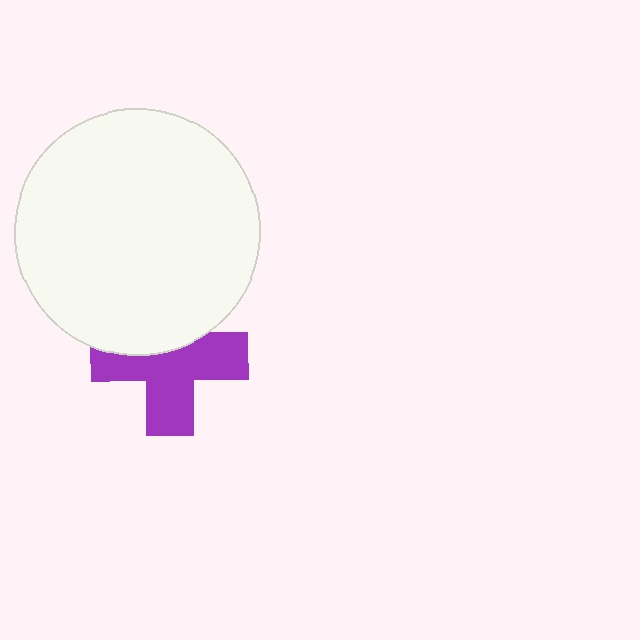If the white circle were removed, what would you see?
You would see the complete purple cross.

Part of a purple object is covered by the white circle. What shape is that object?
It is a cross.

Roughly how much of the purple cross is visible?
About half of it is visible (roughly 63%).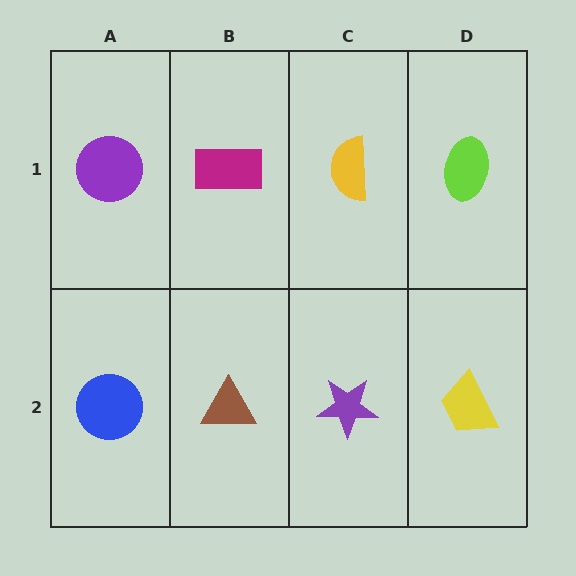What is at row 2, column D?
A yellow trapezoid.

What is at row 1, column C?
A yellow semicircle.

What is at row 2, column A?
A blue circle.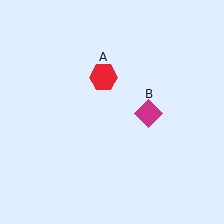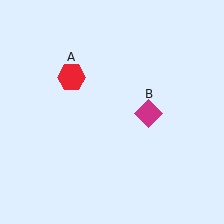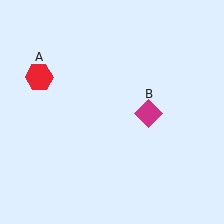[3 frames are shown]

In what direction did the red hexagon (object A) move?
The red hexagon (object A) moved left.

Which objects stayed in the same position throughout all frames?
Magenta diamond (object B) remained stationary.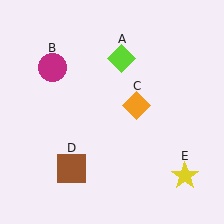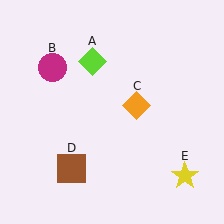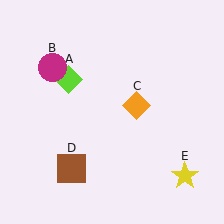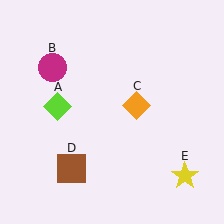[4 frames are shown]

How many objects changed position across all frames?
1 object changed position: lime diamond (object A).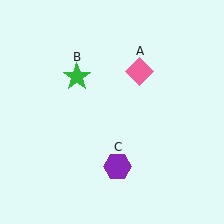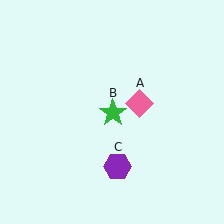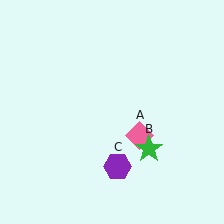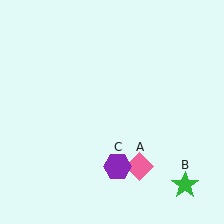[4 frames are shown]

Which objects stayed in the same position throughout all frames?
Purple hexagon (object C) remained stationary.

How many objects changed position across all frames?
2 objects changed position: pink diamond (object A), green star (object B).